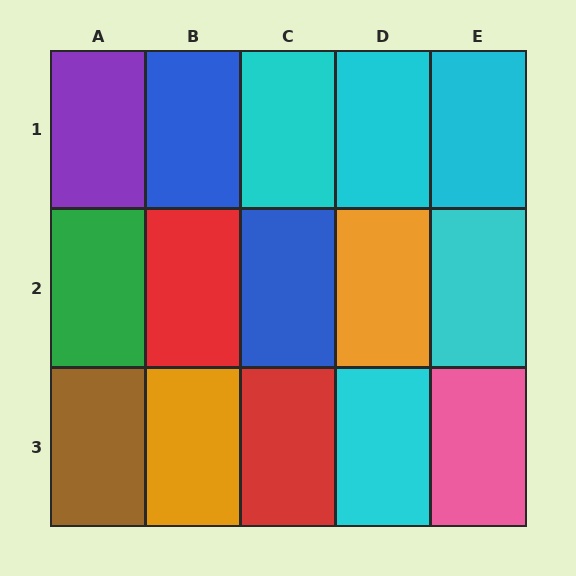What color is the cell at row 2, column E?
Cyan.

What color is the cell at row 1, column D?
Cyan.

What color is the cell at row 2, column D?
Orange.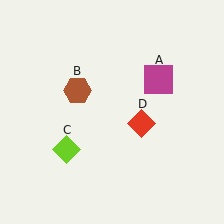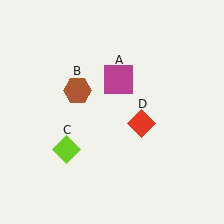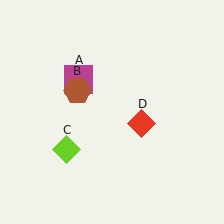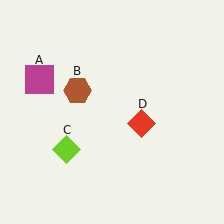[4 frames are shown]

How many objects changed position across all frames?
1 object changed position: magenta square (object A).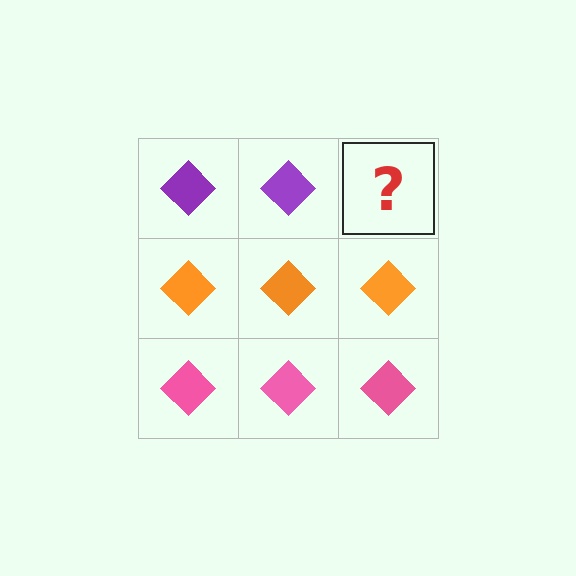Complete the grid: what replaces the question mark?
The question mark should be replaced with a purple diamond.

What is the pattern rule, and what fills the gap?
The rule is that each row has a consistent color. The gap should be filled with a purple diamond.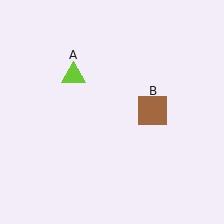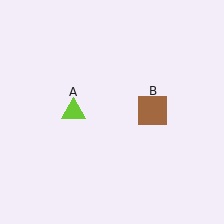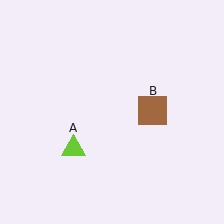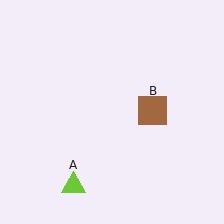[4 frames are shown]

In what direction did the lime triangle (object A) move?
The lime triangle (object A) moved down.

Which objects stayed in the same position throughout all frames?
Brown square (object B) remained stationary.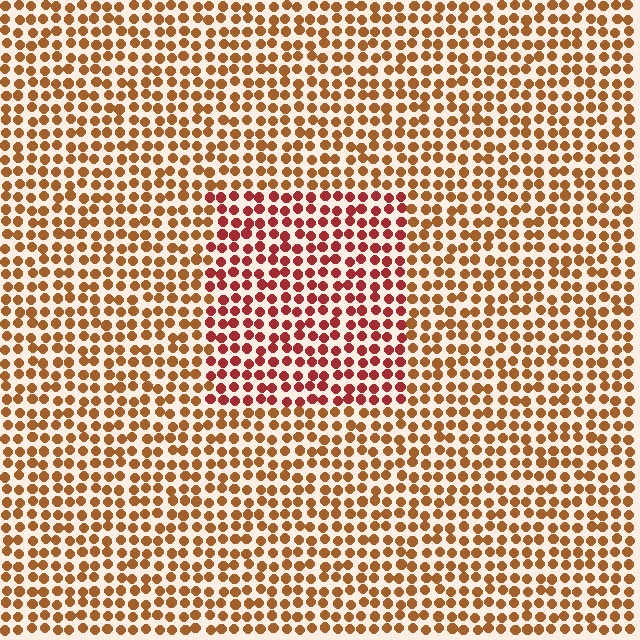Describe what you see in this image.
The image is filled with small brown elements in a uniform arrangement. A rectangle-shaped region is visible where the elements are tinted to a slightly different hue, forming a subtle color boundary.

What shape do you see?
I see a rectangle.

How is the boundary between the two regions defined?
The boundary is defined purely by a slight shift in hue (about 30 degrees). Spacing, size, and orientation are identical on both sides.